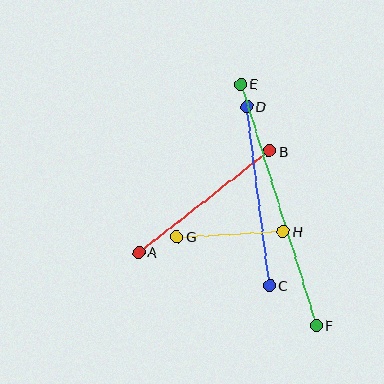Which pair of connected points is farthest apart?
Points E and F are farthest apart.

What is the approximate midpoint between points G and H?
The midpoint is at approximately (230, 234) pixels.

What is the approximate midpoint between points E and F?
The midpoint is at approximately (278, 205) pixels.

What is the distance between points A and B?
The distance is approximately 165 pixels.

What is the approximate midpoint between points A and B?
The midpoint is at approximately (204, 202) pixels.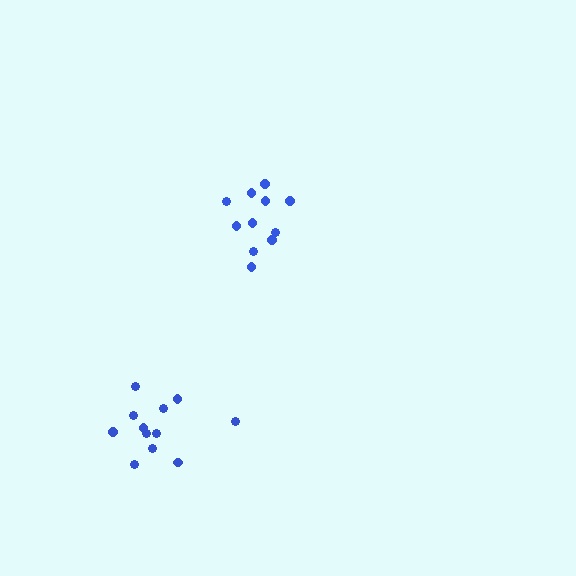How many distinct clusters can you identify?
There are 2 distinct clusters.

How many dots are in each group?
Group 1: 11 dots, Group 2: 12 dots (23 total).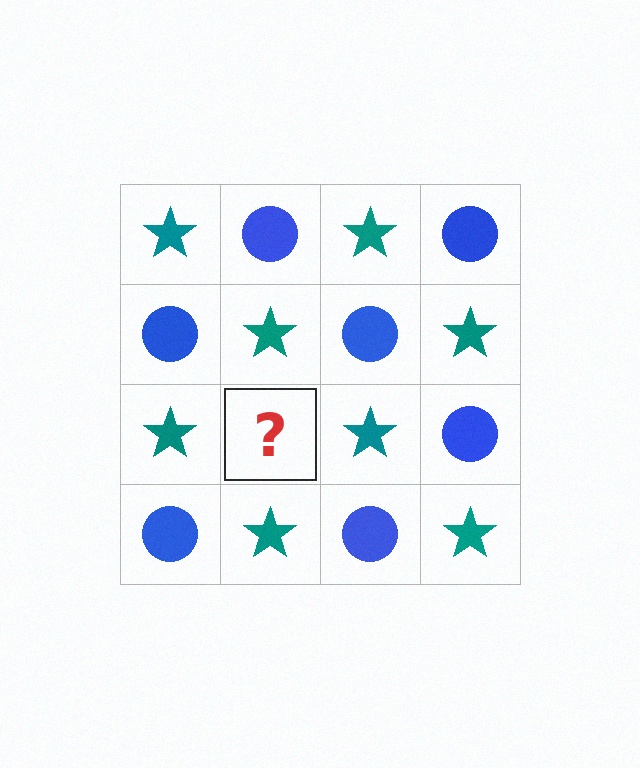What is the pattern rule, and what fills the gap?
The rule is that it alternates teal star and blue circle in a checkerboard pattern. The gap should be filled with a blue circle.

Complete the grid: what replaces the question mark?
The question mark should be replaced with a blue circle.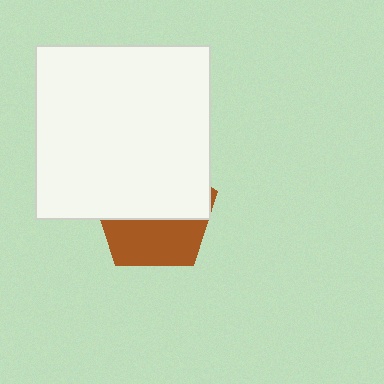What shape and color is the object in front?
The object in front is a white square.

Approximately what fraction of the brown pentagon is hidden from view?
Roughly 58% of the brown pentagon is hidden behind the white square.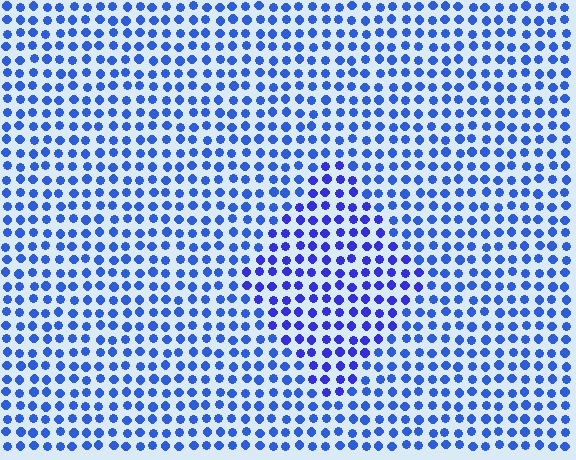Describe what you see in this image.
The image is filled with small blue elements in a uniform arrangement. A diamond-shaped region is visible where the elements are tinted to a slightly different hue, forming a subtle color boundary.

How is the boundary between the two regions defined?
The boundary is defined purely by a slight shift in hue (about 20 degrees). Spacing, size, and orientation are identical on both sides.